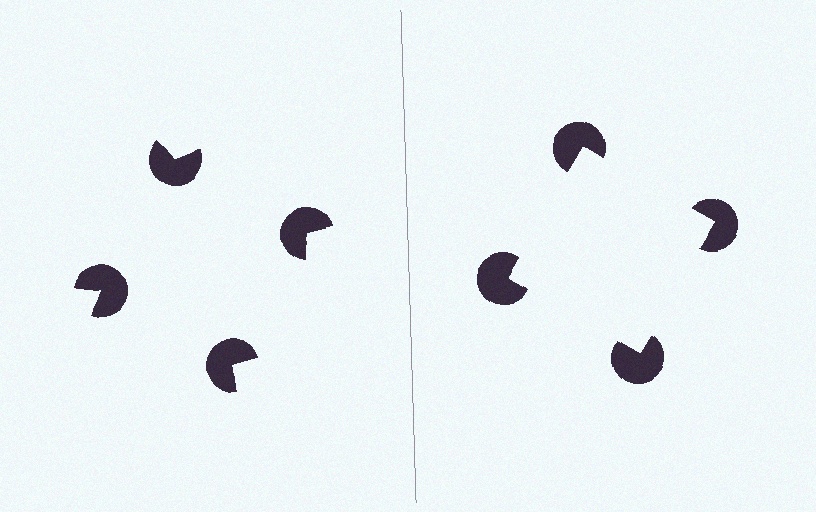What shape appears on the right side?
An illusory square.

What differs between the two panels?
The pac-man discs are positioned identically on both sides; only the wedge orientations differ. On the right they align to a square; on the left they are misaligned.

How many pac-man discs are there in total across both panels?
8 — 4 on each side.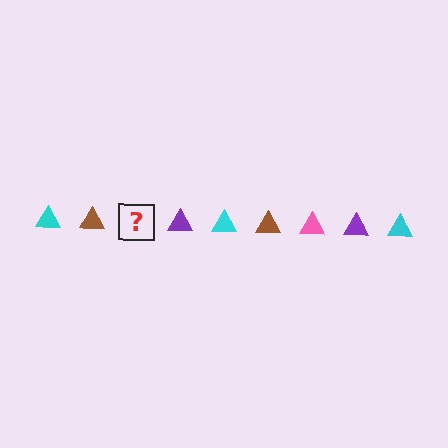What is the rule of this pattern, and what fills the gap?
The rule is that the pattern cycles through cyan, brown, pink, purple triangles. The gap should be filled with a pink triangle.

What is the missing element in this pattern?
The missing element is a pink triangle.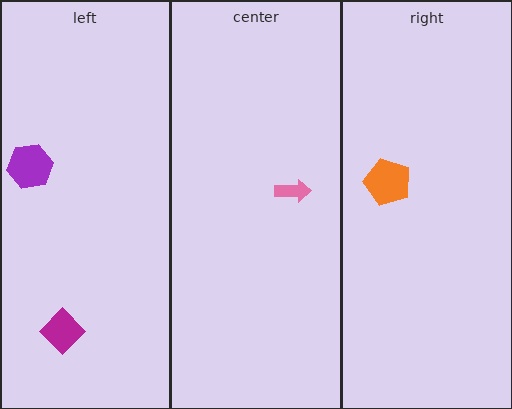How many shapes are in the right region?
1.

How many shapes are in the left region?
2.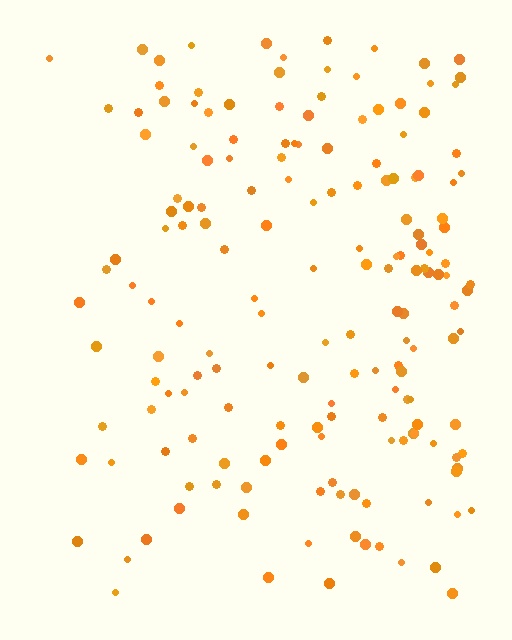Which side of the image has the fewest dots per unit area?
The left.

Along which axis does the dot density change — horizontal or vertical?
Horizontal.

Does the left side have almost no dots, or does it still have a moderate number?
Still a moderate number, just noticeably fewer than the right.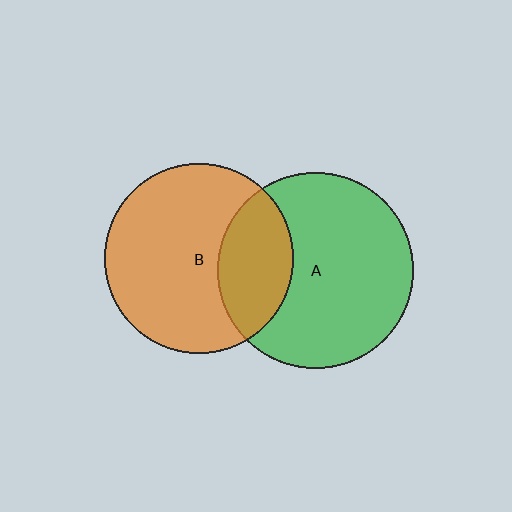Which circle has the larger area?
Circle A (green).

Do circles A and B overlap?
Yes.